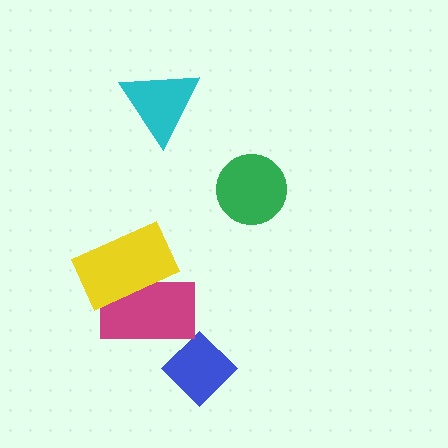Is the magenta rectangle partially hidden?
Yes, it is partially covered by another shape.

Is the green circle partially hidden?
No, no other shape covers it.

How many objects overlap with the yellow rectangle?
1 object overlaps with the yellow rectangle.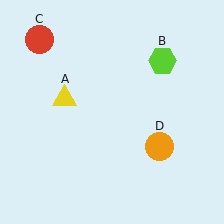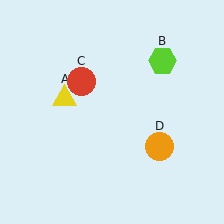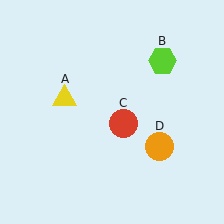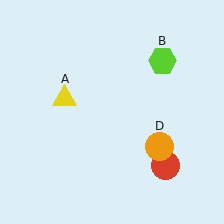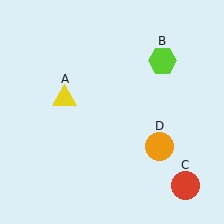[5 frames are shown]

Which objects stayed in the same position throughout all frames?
Yellow triangle (object A) and lime hexagon (object B) and orange circle (object D) remained stationary.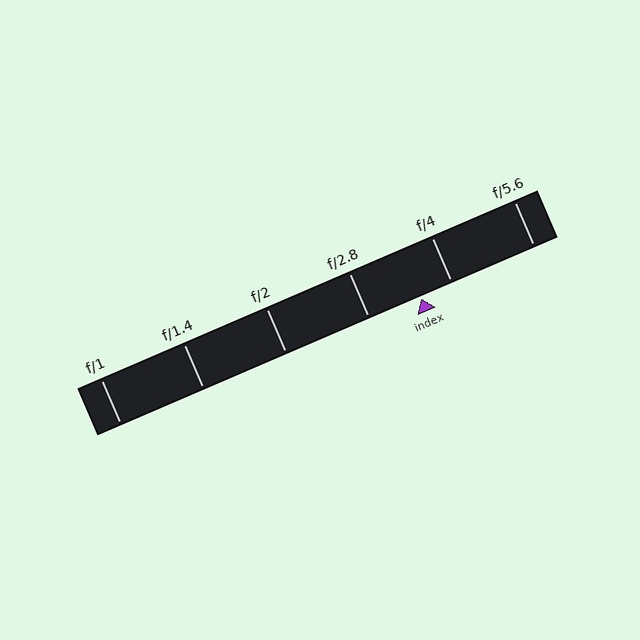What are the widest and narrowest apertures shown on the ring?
The widest aperture shown is f/1 and the narrowest is f/5.6.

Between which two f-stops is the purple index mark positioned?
The index mark is between f/2.8 and f/4.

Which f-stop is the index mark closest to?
The index mark is closest to f/4.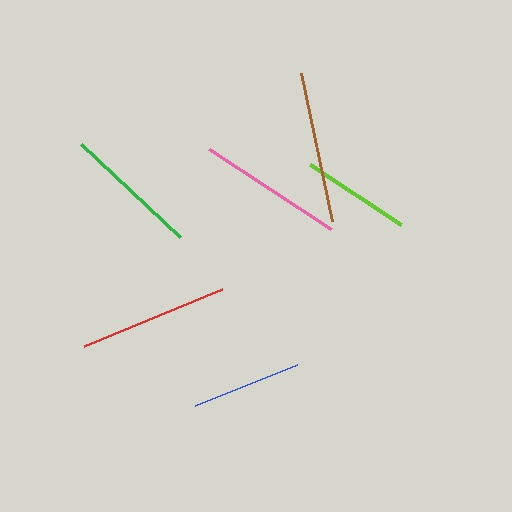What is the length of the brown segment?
The brown segment is approximately 151 pixels long.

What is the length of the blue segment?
The blue segment is approximately 109 pixels long.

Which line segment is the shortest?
The blue line is the shortest at approximately 109 pixels.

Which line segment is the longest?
The brown line is the longest at approximately 151 pixels.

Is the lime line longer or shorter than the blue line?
The lime line is longer than the blue line.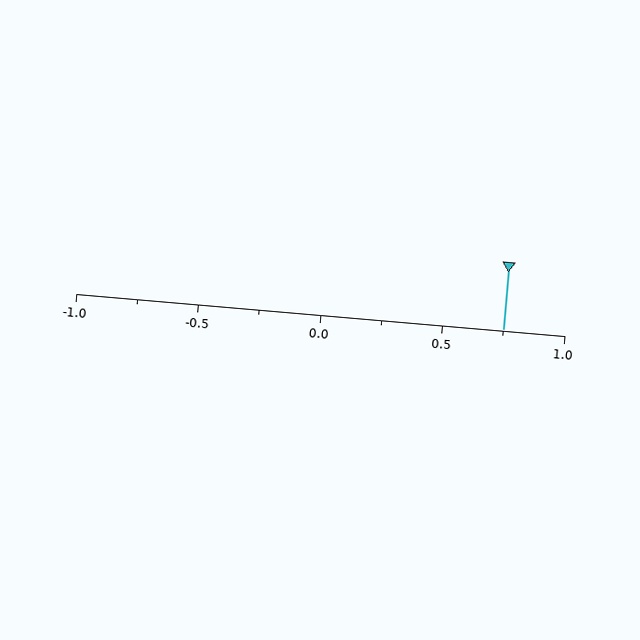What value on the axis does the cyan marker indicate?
The marker indicates approximately 0.75.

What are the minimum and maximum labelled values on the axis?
The axis runs from -1.0 to 1.0.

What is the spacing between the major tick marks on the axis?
The major ticks are spaced 0.5 apart.